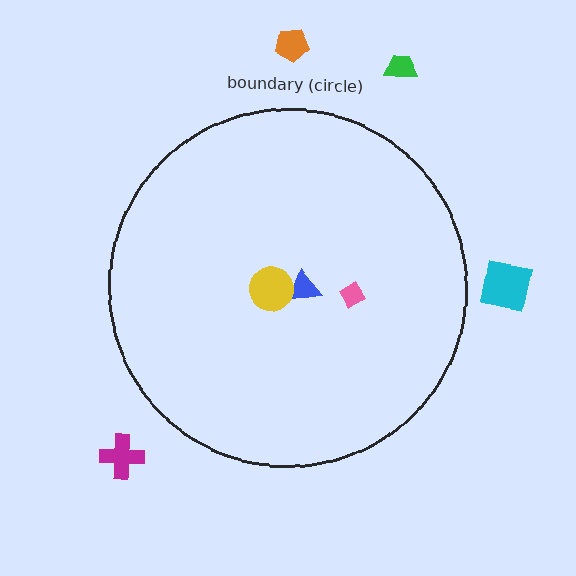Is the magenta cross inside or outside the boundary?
Outside.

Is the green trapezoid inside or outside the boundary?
Outside.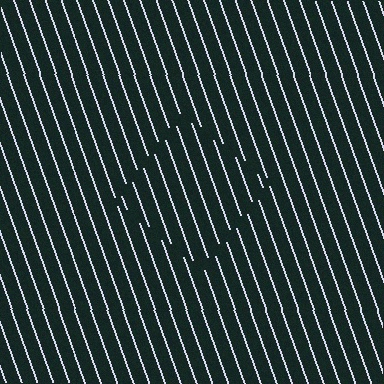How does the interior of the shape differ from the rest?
The interior of the shape contains the same grating, shifted by half a period — the contour is defined by the phase discontinuity where line-ends from the inner and outer gratings abut.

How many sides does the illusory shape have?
4 sides — the line-ends trace a square.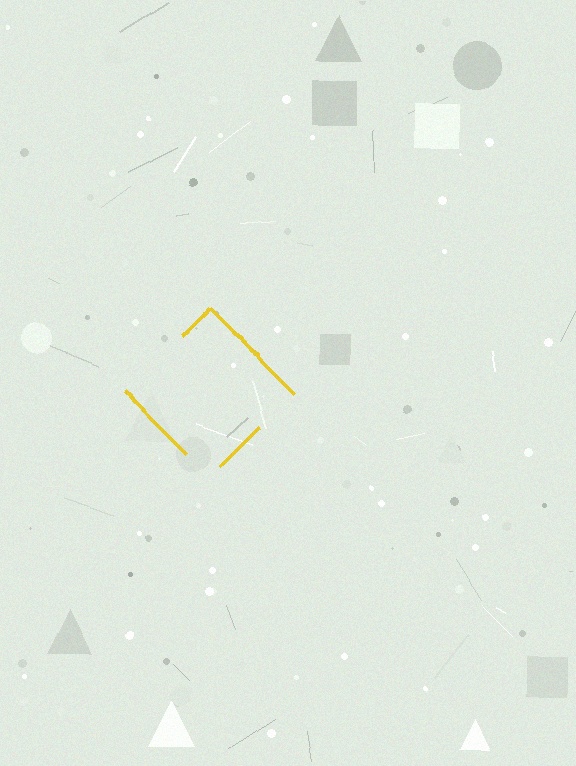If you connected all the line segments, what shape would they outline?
They would outline a diamond.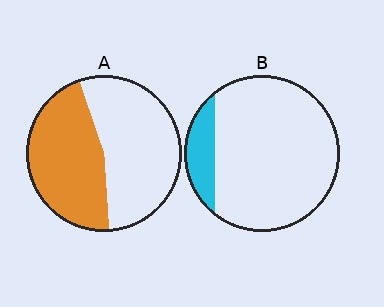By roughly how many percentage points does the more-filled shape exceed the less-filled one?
By roughly 30 percentage points (A over B).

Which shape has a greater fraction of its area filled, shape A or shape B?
Shape A.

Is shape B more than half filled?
No.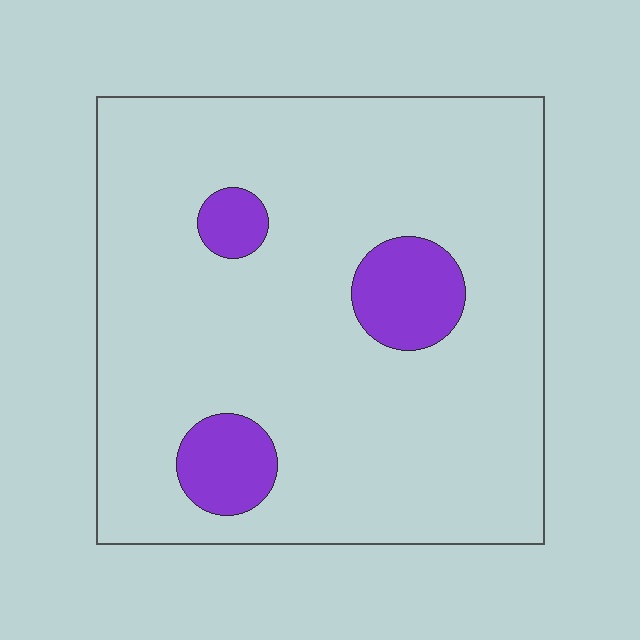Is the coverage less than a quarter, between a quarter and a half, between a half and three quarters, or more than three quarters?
Less than a quarter.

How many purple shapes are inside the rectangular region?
3.